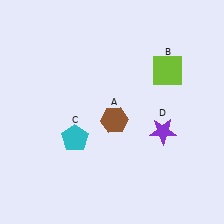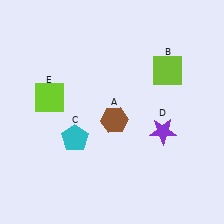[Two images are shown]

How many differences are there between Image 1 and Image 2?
There is 1 difference between the two images.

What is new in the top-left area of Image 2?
A lime square (E) was added in the top-left area of Image 2.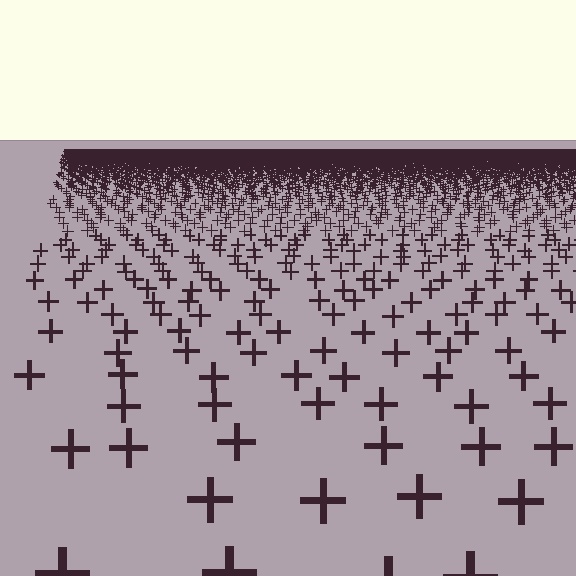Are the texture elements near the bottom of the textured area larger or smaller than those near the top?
Larger. Near the bottom, elements are closer to the viewer and appear at a bigger on-screen size.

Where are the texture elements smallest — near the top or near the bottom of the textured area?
Near the top.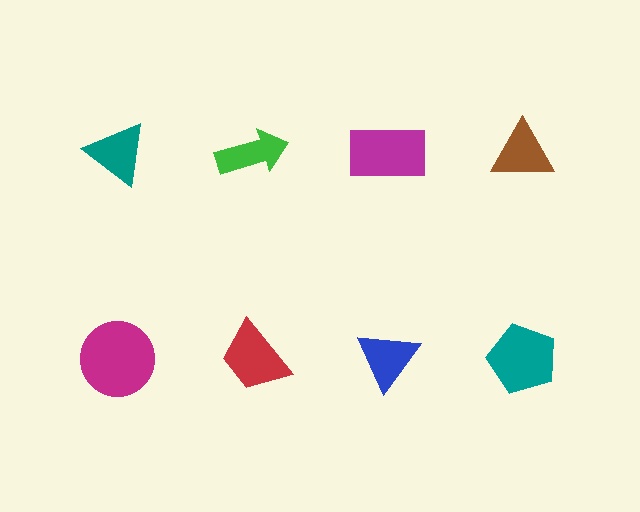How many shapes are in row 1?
4 shapes.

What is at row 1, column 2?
A green arrow.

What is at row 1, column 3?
A magenta rectangle.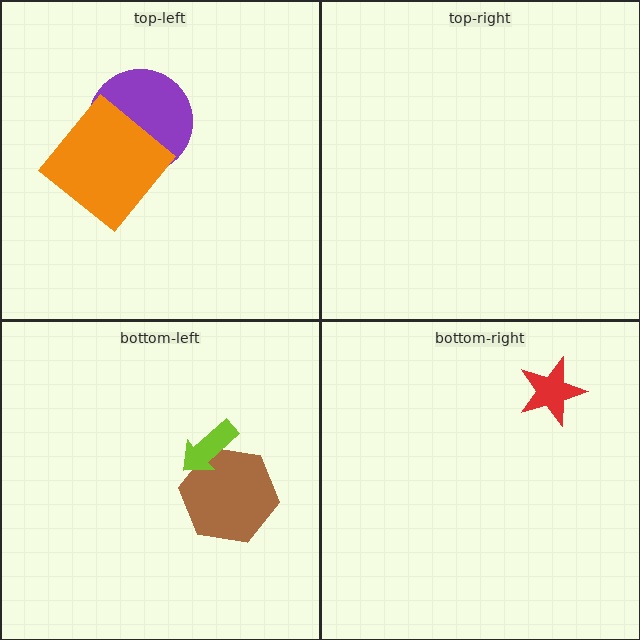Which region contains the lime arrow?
The bottom-left region.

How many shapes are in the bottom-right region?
1.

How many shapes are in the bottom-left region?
2.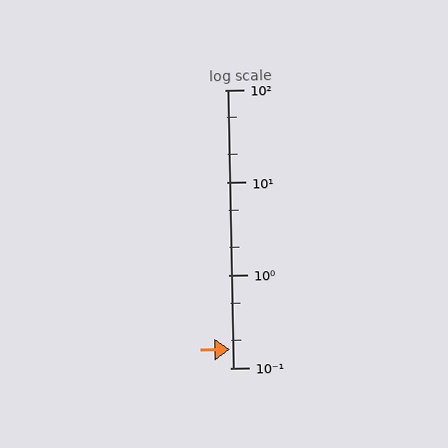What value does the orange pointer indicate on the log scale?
The pointer indicates approximately 0.16.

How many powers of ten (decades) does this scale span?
The scale spans 3 decades, from 0.1 to 100.